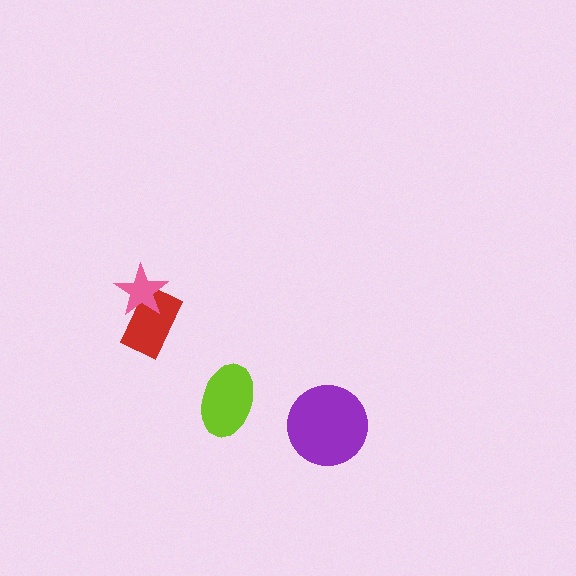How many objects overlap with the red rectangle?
1 object overlaps with the red rectangle.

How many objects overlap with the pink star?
1 object overlaps with the pink star.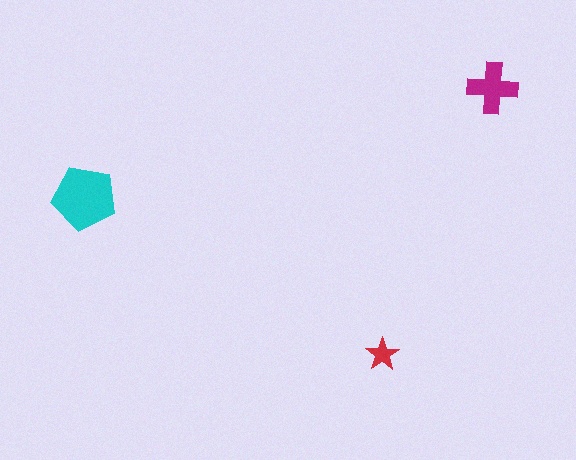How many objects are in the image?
There are 3 objects in the image.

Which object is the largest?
The cyan pentagon.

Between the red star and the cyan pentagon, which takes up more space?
The cyan pentagon.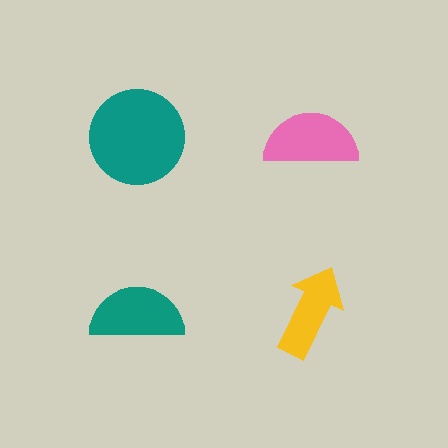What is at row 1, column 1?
A teal circle.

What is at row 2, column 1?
A teal semicircle.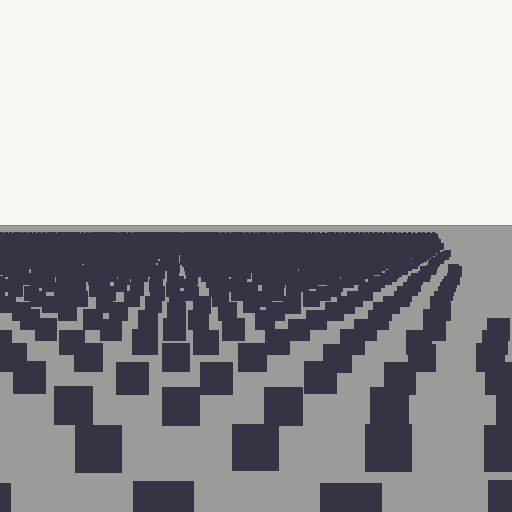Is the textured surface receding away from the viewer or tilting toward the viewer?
The surface is receding away from the viewer. Texture elements get smaller and denser toward the top.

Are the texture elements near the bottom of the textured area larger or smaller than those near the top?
Larger. Near the bottom, elements are closer to the viewer and appear at a bigger on-screen size.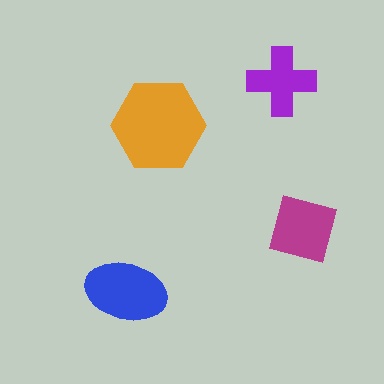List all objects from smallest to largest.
The purple cross, the magenta square, the blue ellipse, the orange hexagon.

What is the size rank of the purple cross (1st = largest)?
4th.